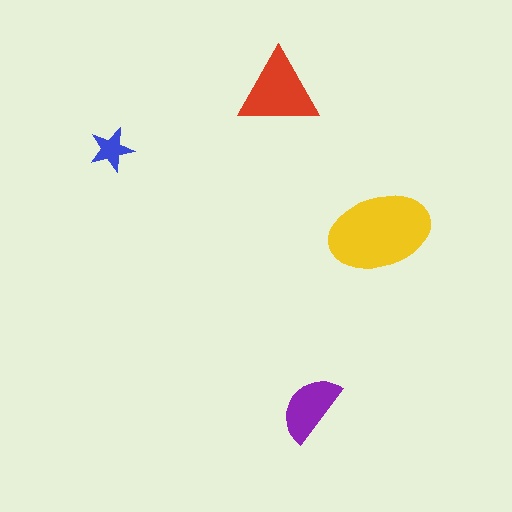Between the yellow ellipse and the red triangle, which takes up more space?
The yellow ellipse.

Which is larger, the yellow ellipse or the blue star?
The yellow ellipse.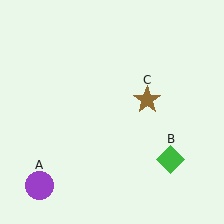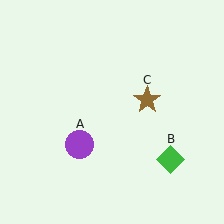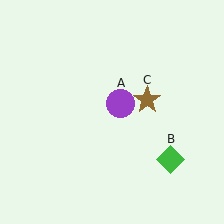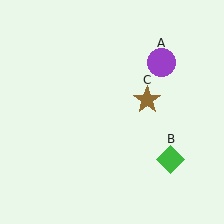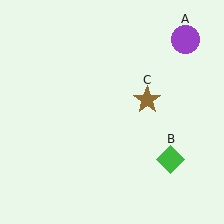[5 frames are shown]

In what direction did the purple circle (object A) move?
The purple circle (object A) moved up and to the right.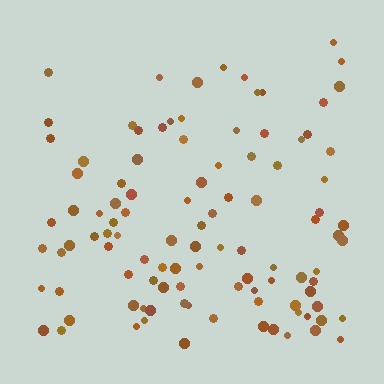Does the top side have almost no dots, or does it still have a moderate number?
Still a moderate number, just noticeably fewer than the bottom.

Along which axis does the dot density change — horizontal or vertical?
Vertical.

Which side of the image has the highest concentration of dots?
The bottom.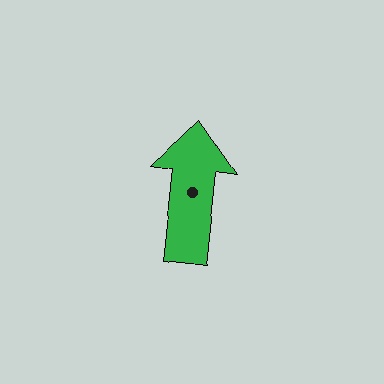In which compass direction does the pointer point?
North.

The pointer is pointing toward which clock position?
Roughly 12 o'clock.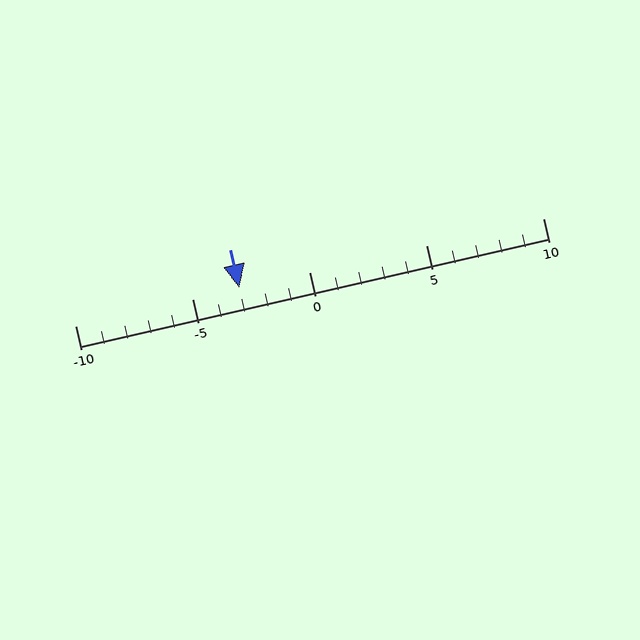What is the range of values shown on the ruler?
The ruler shows values from -10 to 10.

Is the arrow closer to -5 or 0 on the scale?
The arrow is closer to -5.